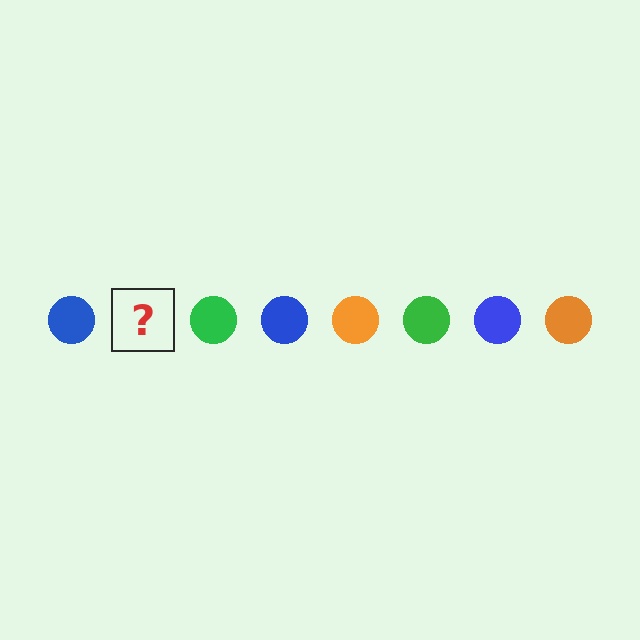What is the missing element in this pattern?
The missing element is an orange circle.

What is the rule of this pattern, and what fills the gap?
The rule is that the pattern cycles through blue, orange, green circles. The gap should be filled with an orange circle.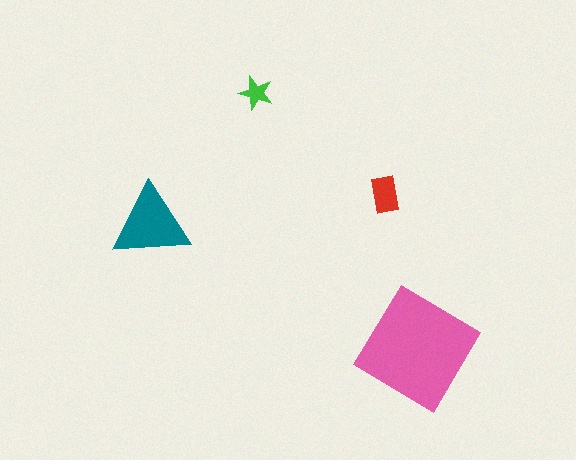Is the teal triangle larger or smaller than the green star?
Larger.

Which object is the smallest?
The green star.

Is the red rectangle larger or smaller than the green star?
Larger.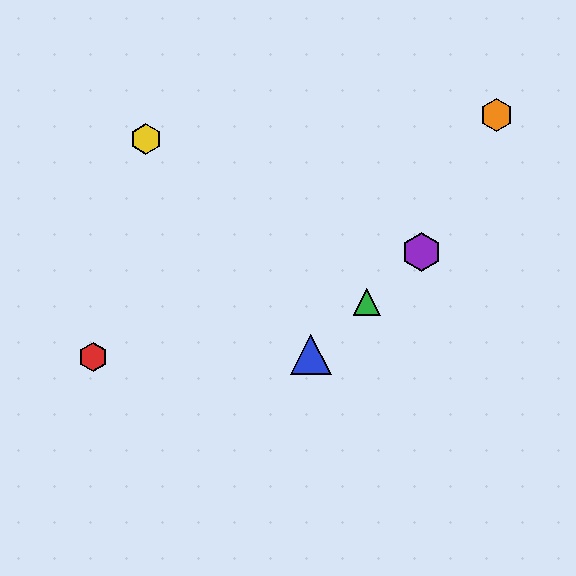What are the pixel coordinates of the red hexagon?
The red hexagon is at (93, 357).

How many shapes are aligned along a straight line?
3 shapes (the blue triangle, the green triangle, the purple hexagon) are aligned along a straight line.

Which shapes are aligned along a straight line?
The blue triangle, the green triangle, the purple hexagon are aligned along a straight line.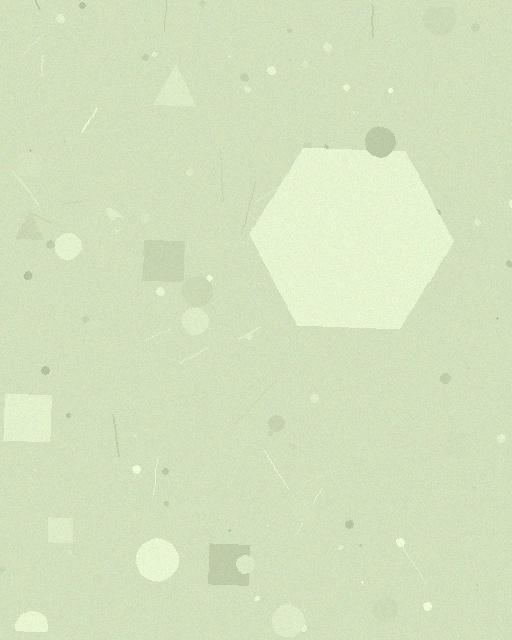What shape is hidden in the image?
A hexagon is hidden in the image.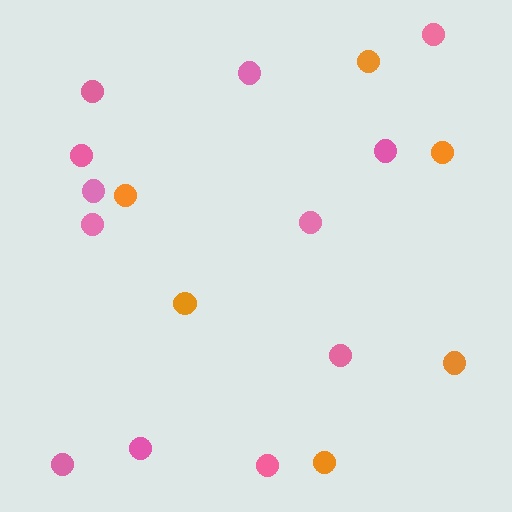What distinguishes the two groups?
There are 2 groups: one group of pink circles (12) and one group of orange circles (6).